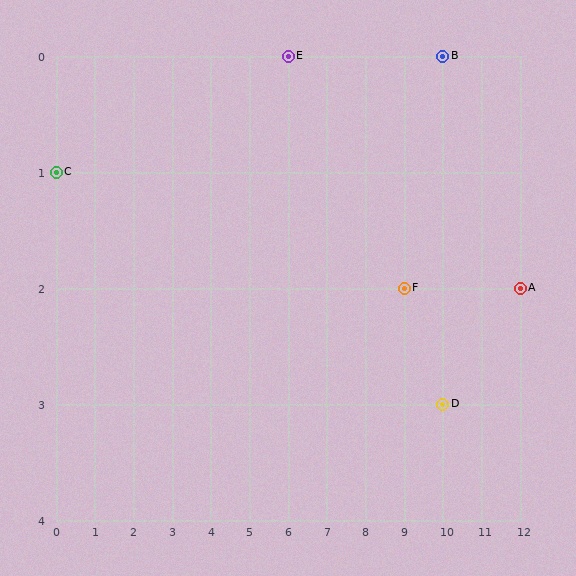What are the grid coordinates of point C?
Point C is at grid coordinates (0, 1).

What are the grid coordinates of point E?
Point E is at grid coordinates (6, 0).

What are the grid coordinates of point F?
Point F is at grid coordinates (9, 2).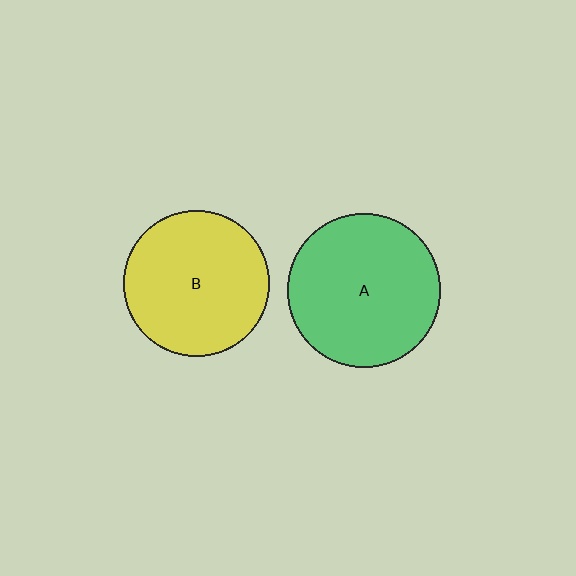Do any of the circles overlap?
No, none of the circles overlap.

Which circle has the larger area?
Circle A (green).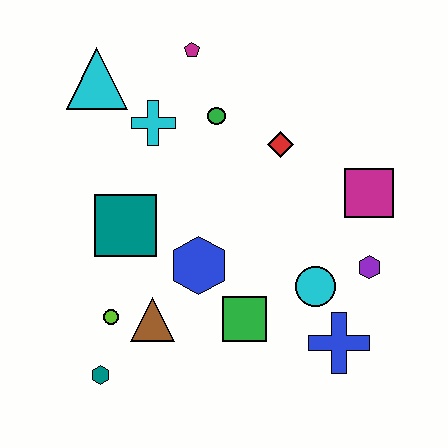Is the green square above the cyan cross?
No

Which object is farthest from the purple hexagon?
The cyan triangle is farthest from the purple hexagon.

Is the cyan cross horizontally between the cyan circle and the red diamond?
No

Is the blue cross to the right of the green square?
Yes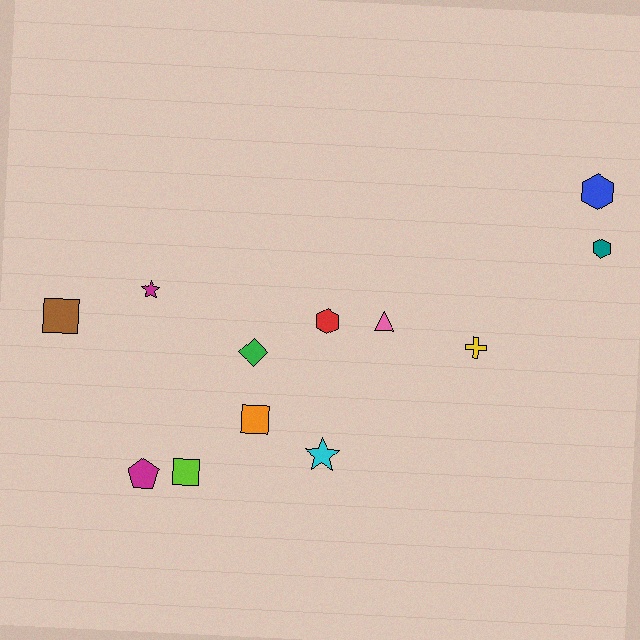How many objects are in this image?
There are 12 objects.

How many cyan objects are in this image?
There is 1 cyan object.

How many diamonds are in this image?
There is 1 diamond.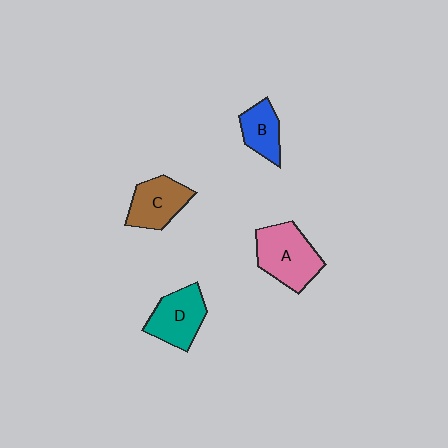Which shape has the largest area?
Shape A (pink).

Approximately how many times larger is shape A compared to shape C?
Approximately 1.3 times.